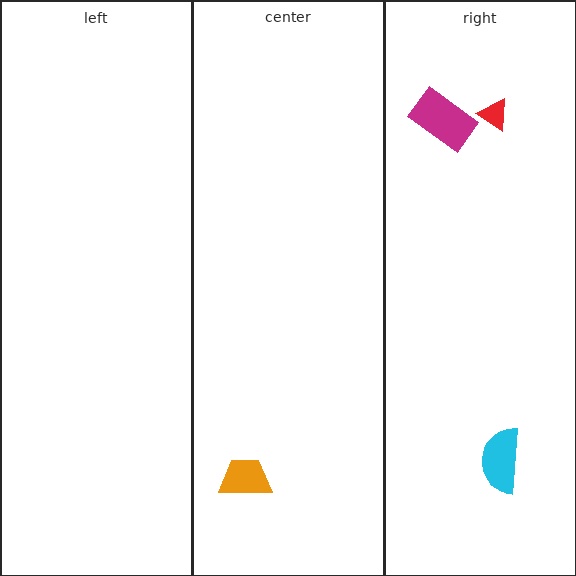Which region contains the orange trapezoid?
The center region.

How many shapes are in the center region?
1.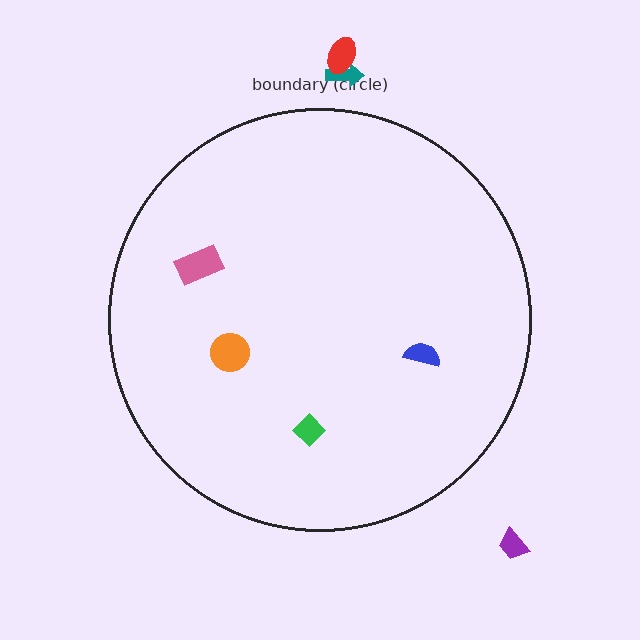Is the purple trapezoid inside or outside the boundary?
Outside.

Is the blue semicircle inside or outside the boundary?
Inside.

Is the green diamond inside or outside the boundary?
Inside.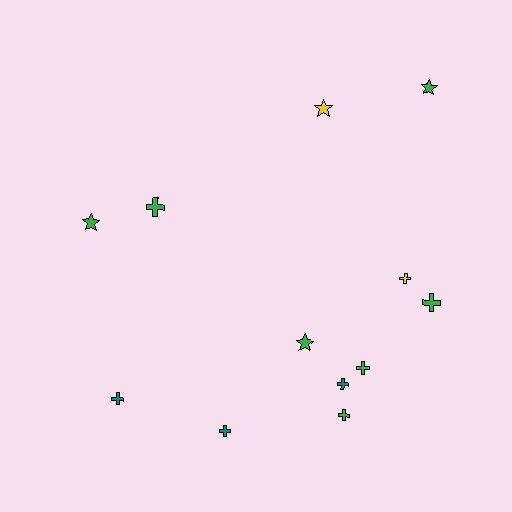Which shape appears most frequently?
Cross, with 8 objects.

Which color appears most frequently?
Green, with 7 objects.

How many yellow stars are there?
There is 1 yellow star.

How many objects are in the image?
There are 12 objects.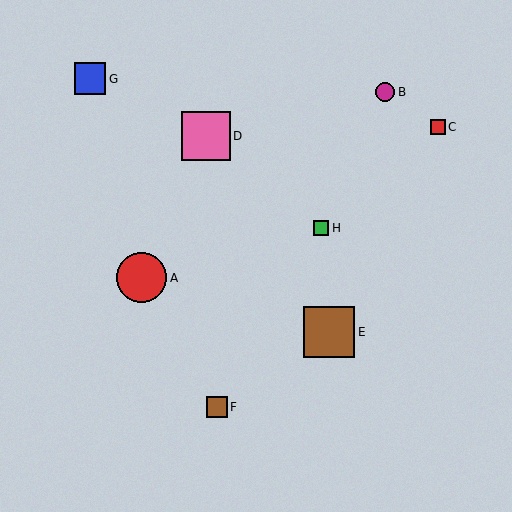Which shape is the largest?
The brown square (labeled E) is the largest.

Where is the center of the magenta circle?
The center of the magenta circle is at (385, 92).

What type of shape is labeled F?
Shape F is a brown square.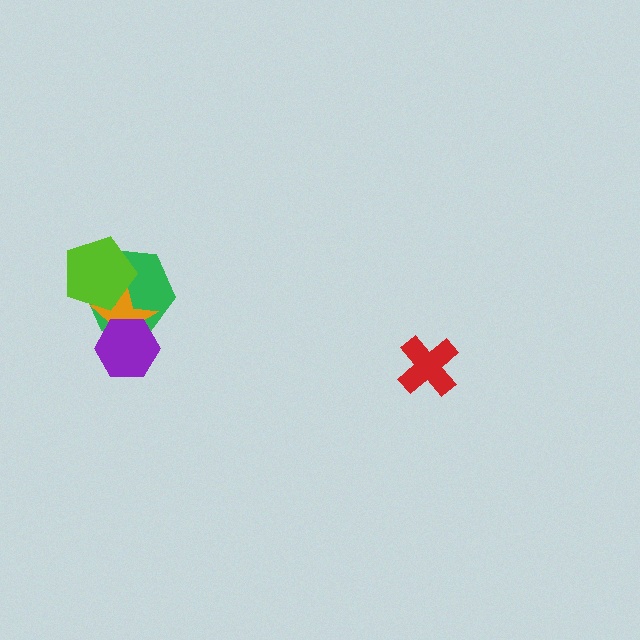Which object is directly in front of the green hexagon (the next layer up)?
The orange star is directly in front of the green hexagon.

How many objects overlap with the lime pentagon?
2 objects overlap with the lime pentagon.